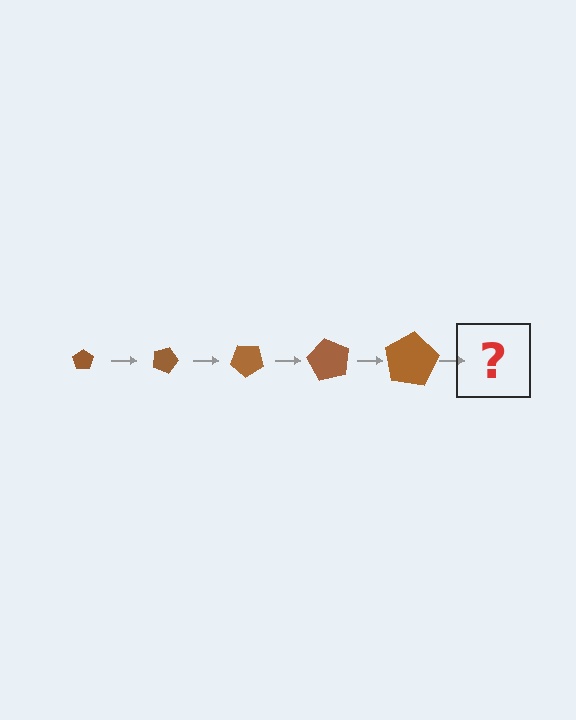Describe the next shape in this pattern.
It should be a pentagon, larger than the previous one and rotated 100 degrees from the start.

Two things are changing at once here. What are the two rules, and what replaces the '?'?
The two rules are that the pentagon grows larger each step and it rotates 20 degrees each step. The '?' should be a pentagon, larger than the previous one and rotated 100 degrees from the start.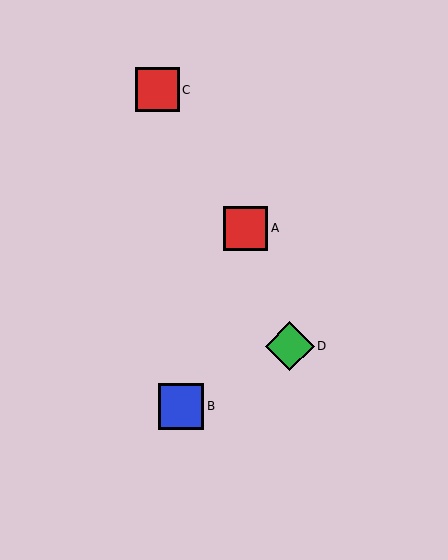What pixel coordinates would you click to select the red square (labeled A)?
Click at (246, 228) to select the red square A.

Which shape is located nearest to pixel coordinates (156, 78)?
The red square (labeled C) at (157, 90) is nearest to that location.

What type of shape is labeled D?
Shape D is a green diamond.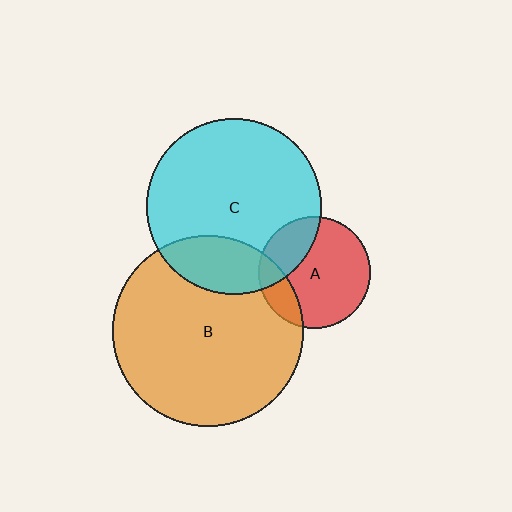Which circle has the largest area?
Circle B (orange).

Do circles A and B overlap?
Yes.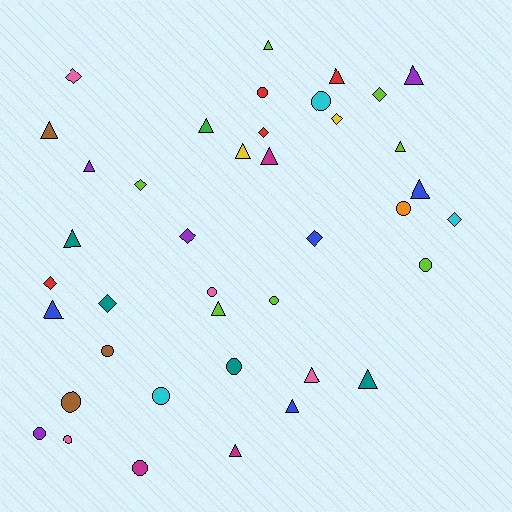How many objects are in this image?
There are 40 objects.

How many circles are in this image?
There are 13 circles.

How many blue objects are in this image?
There are 4 blue objects.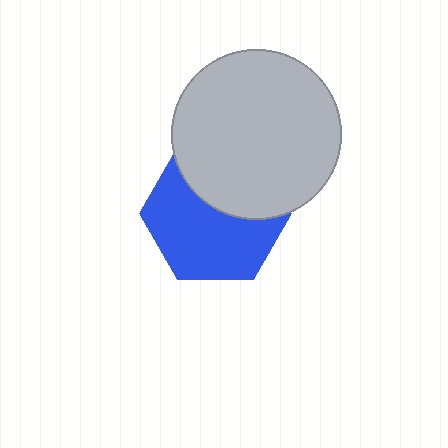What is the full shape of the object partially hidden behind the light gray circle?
The partially hidden object is a blue hexagon.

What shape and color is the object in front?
The object in front is a light gray circle.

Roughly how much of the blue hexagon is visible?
About half of it is visible (roughly 61%).